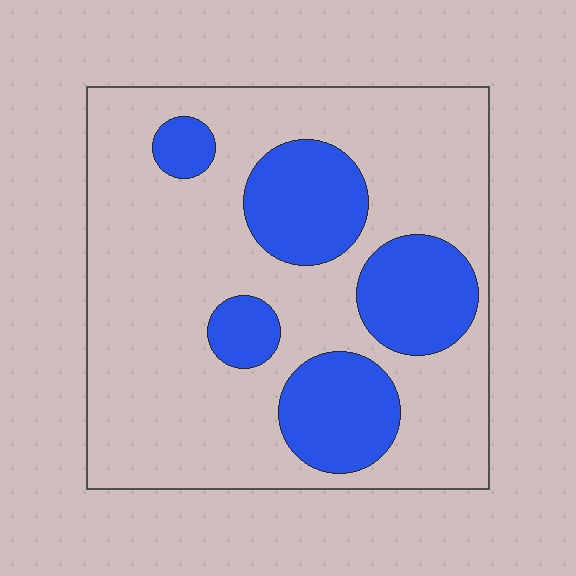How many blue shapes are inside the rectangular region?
5.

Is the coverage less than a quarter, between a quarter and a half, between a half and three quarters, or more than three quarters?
Between a quarter and a half.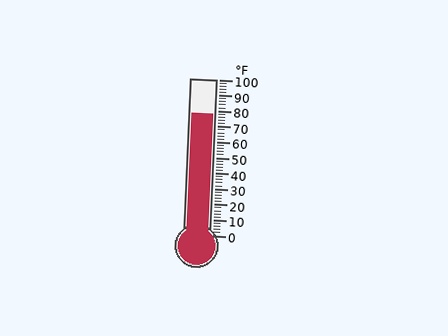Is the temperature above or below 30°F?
The temperature is above 30°F.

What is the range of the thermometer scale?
The thermometer scale ranges from 0°F to 100°F.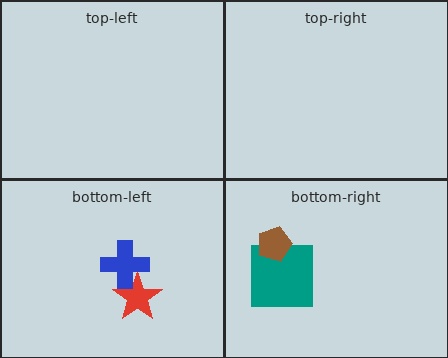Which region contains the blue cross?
The bottom-left region.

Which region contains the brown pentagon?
The bottom-right region.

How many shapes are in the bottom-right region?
2.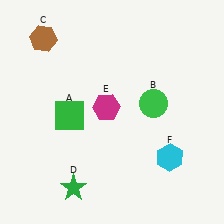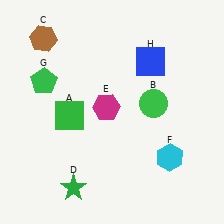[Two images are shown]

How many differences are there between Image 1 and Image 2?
There are 2 differences between the two images.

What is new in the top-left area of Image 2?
A green pentagon (G) was added in the top-left area of Image 2.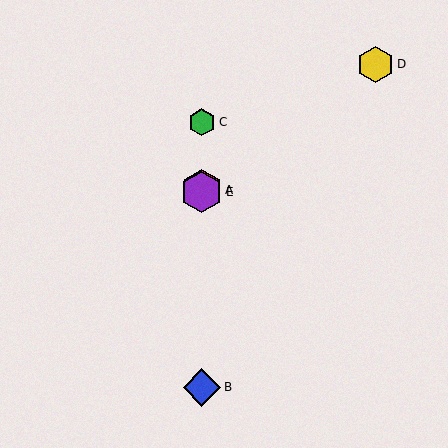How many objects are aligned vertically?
4 objects (A, B, C, E) are aligned vertically.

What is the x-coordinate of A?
Object A is at x≈202.